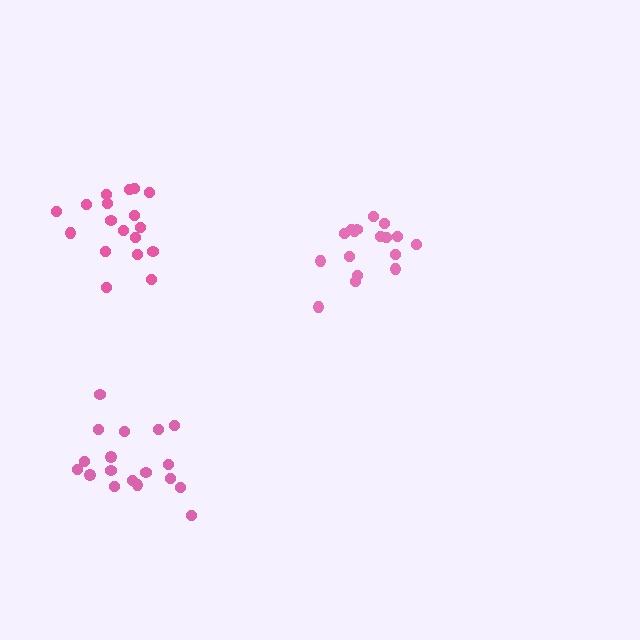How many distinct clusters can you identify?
There are 3 distinct clusters.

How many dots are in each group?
Group 1: 17 dots, Group 2: 18 dots, Group 3: 18 dots (53 total).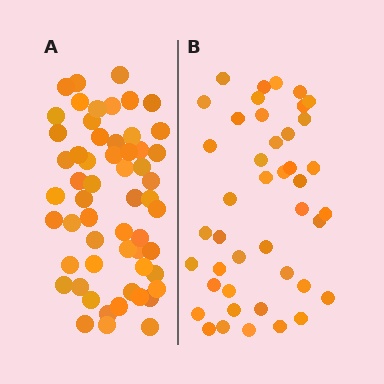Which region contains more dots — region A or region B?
Region A (the left region) has more dots.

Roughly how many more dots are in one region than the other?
Region A has approximately 15 more dots than region B.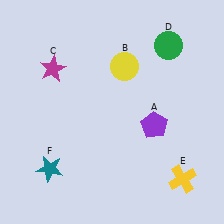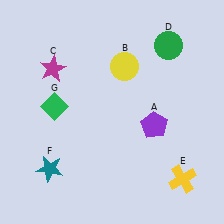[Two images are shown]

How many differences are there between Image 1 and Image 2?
There is 1 difference between the two images.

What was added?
A green diamond (G) was added in Image 2.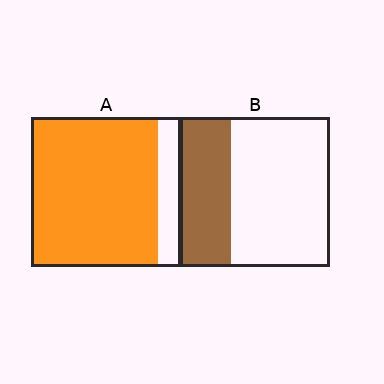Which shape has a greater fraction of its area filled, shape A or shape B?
Shape A.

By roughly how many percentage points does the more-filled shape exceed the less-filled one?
By roughly 50 percentage points (A over B).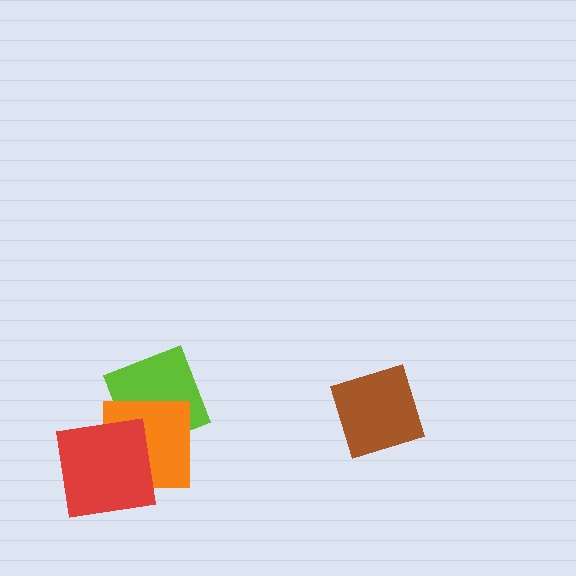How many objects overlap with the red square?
1 object overlaps with the red square.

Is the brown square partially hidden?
No, no other shape covers it.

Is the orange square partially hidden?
Yes, it is partially covered by another shape.